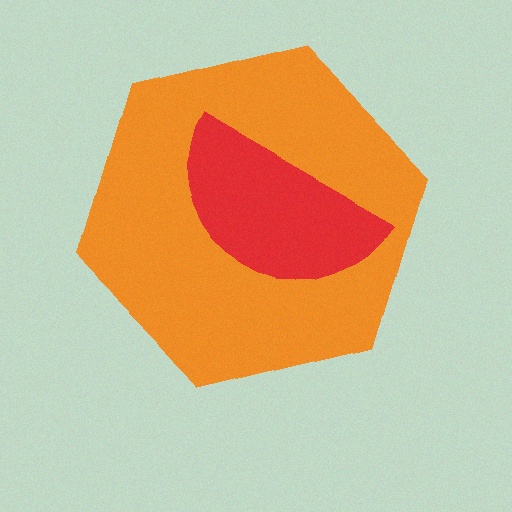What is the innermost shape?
The red semicircle.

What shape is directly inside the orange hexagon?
The red semicircle.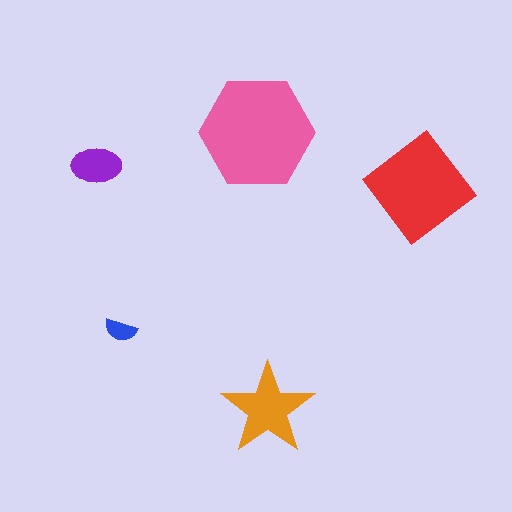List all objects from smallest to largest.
The blue semicircle, the purple ellipse, the orange star, the red diamond, the pink hexagon.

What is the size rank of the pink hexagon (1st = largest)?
1st.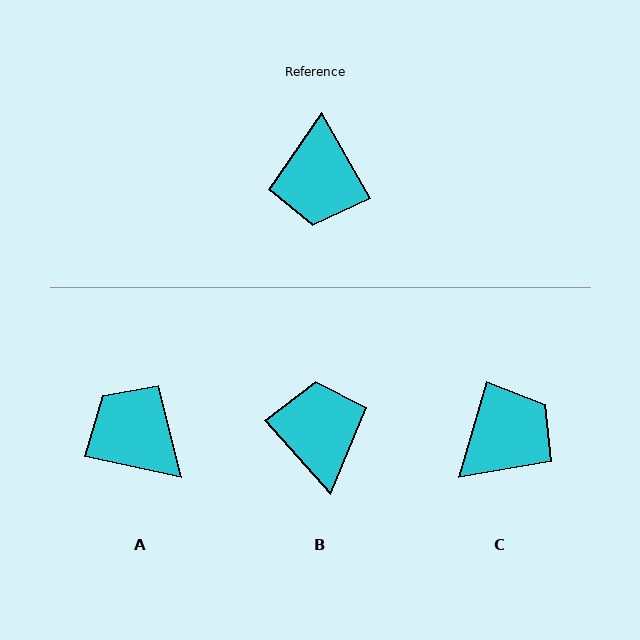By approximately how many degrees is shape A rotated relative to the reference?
Approximately 131 degrees clockwise.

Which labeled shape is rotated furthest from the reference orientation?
B, about 168 degrees away.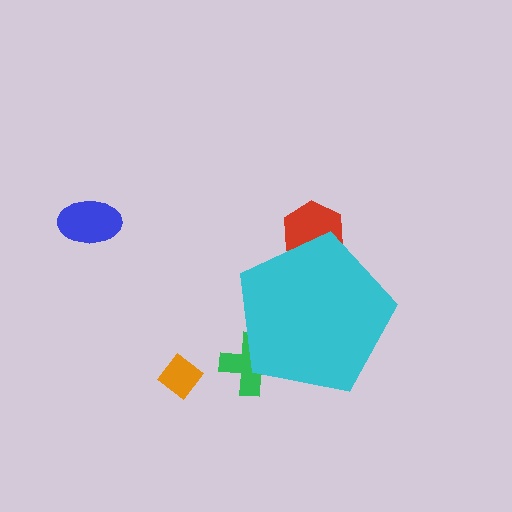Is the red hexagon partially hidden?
Yes, the red hexagon is partially hidden behind the cyan pentagon.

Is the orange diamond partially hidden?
No, the orange diamond is fully visible.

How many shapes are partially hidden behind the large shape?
2 shapes are partially hidden.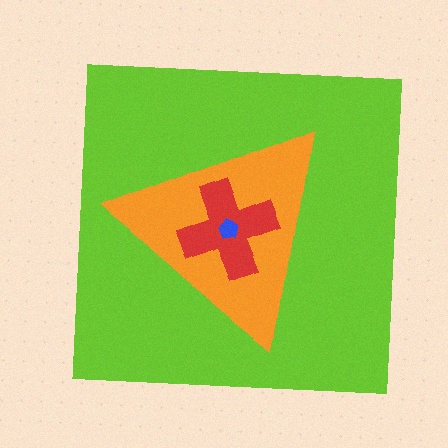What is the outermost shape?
The lime square.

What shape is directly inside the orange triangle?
The red cross.